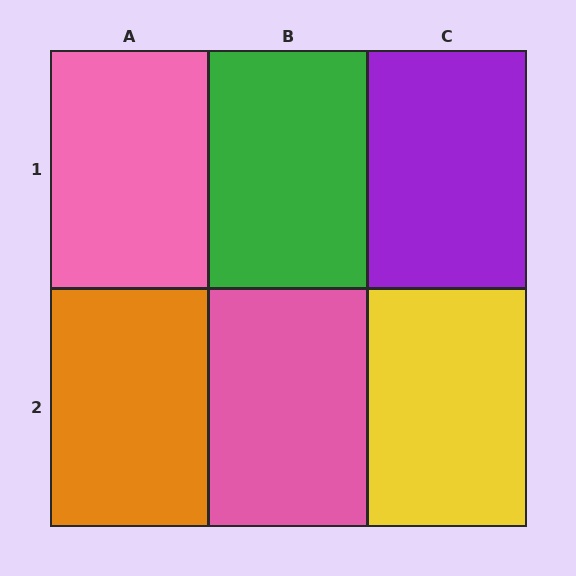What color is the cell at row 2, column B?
Pink.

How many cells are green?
1 cell is green.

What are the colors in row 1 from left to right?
Pink, green, purple.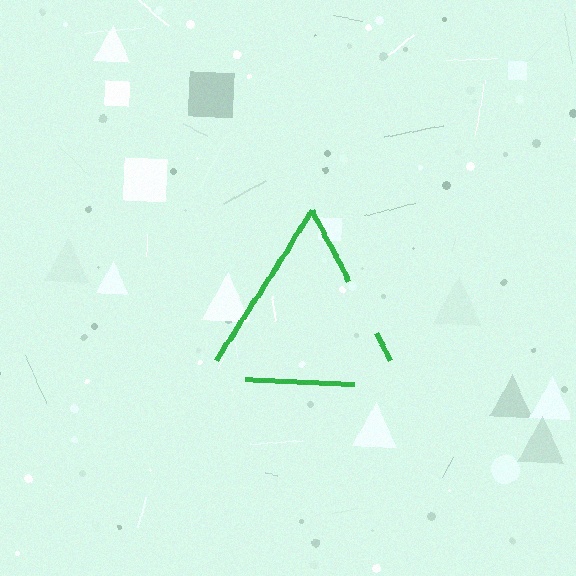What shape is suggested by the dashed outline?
The dashed outline suggests a triangle.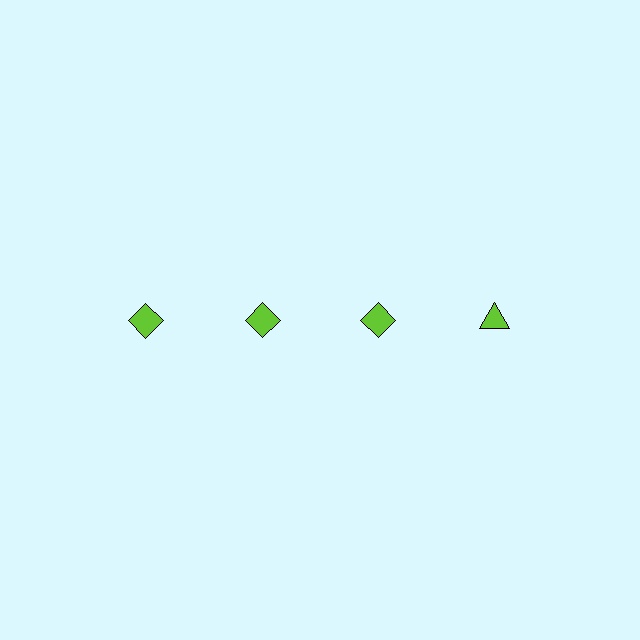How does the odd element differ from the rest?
It has a different shape: triangle instead of diamond.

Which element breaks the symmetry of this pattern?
The lime triangle in the top row, second from right column breaks the symmetry. All other shapes are lime diamonds.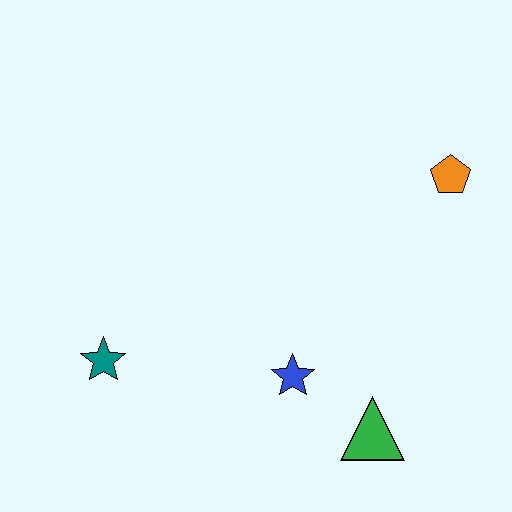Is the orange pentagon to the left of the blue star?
No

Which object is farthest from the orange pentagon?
The teal star is farthest from the orange pentagon.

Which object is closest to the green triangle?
The blue star is closest to the green triangle.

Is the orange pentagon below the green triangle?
No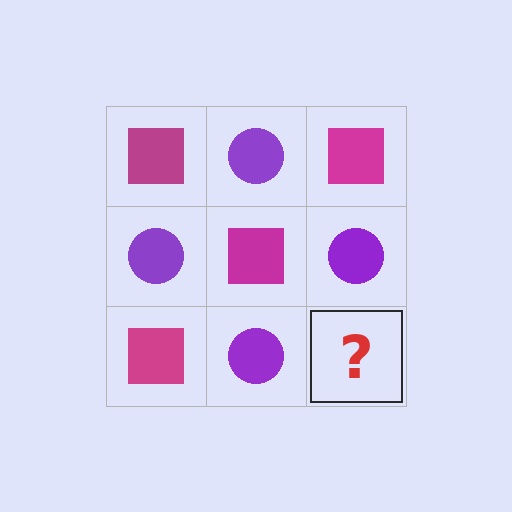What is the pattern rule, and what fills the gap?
The rule is that it alternates magenta square and purple circle in a checkerboard pattern. The gap should be filled with a magenta square.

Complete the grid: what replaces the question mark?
The question mark should be replaced with a magenta square.